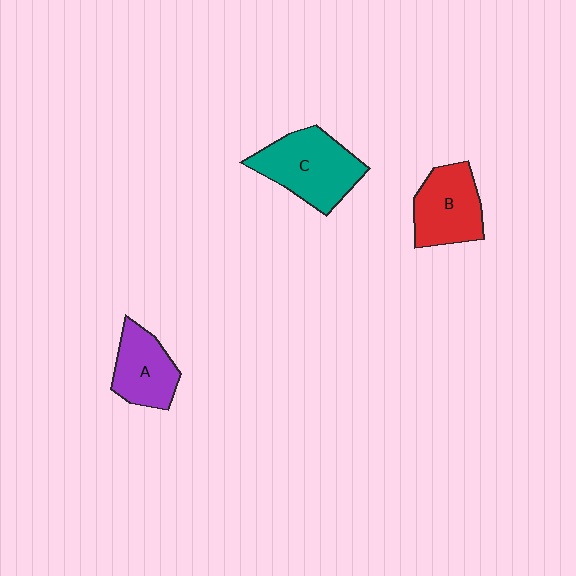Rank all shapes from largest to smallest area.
From largest to smallest: C (teal), B (red), A (purple).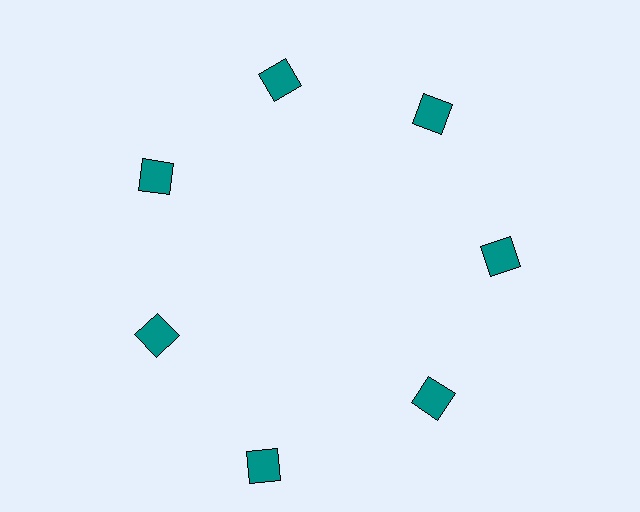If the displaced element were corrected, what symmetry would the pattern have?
It would have 7-fold rotational symmetry — the pattern would map onto itself every 51 degrees.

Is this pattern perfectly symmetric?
No. The 7 teal squares are arranged in a ring, but one element near the 6 o'clock position is pushed outward from the center, breaking the 7-fold rotational symmetry.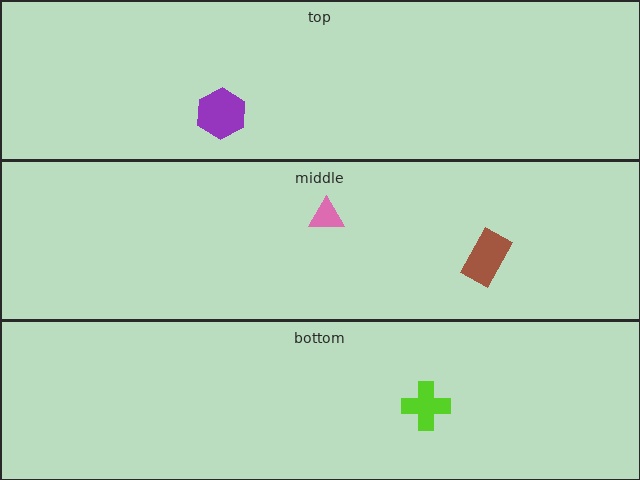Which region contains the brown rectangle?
The middle region.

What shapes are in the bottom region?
The lime cross.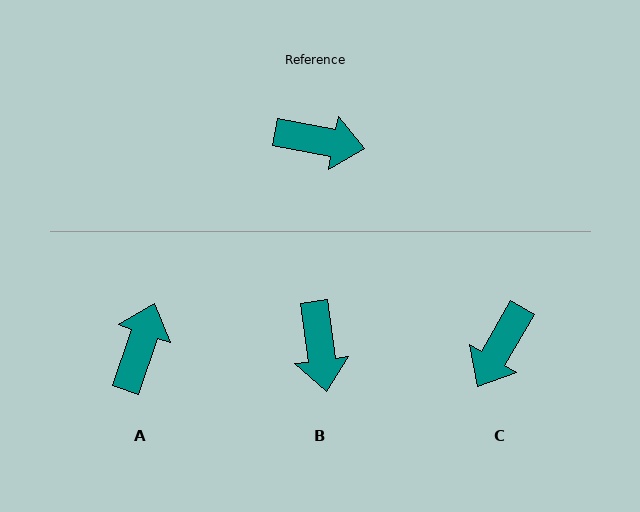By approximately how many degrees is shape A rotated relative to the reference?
Approximately 81 degrees counter-clockwise.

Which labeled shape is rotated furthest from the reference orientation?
C, about 110 degrees away.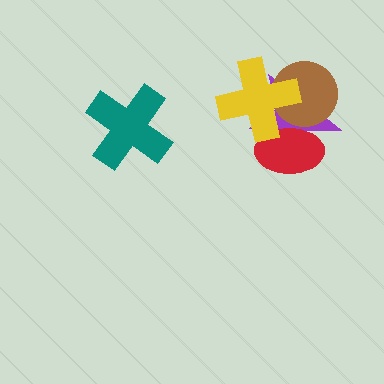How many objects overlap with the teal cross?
0 objects overlap with the teal cross.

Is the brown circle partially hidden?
Yes, it is partially covered by another shape.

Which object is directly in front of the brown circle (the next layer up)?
The red ellipse is directly in front of the brown circle.